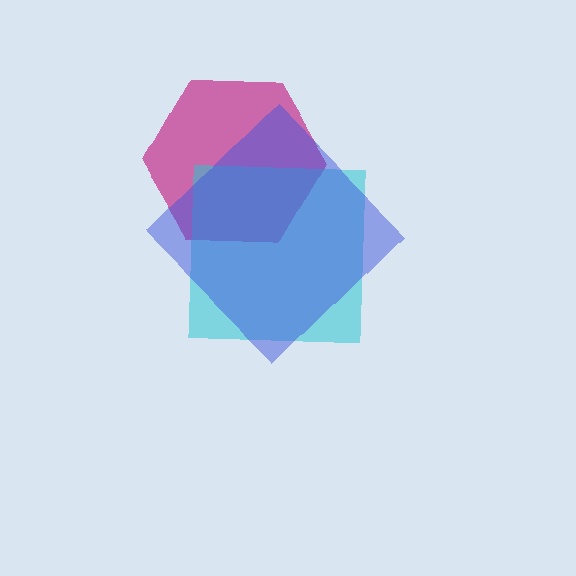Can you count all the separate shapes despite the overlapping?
Yes, there are 3 separate shapes.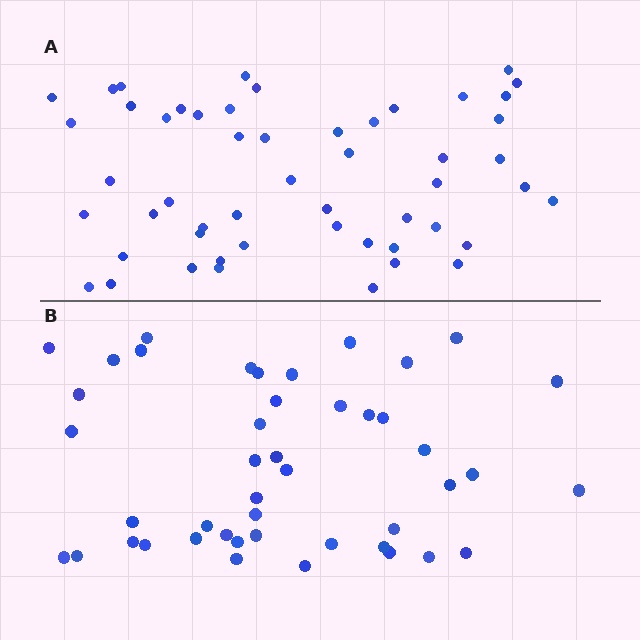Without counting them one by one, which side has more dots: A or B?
Region A (the top region) has more dots.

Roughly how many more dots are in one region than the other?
Region A has roughly 8 or so more dots than region B.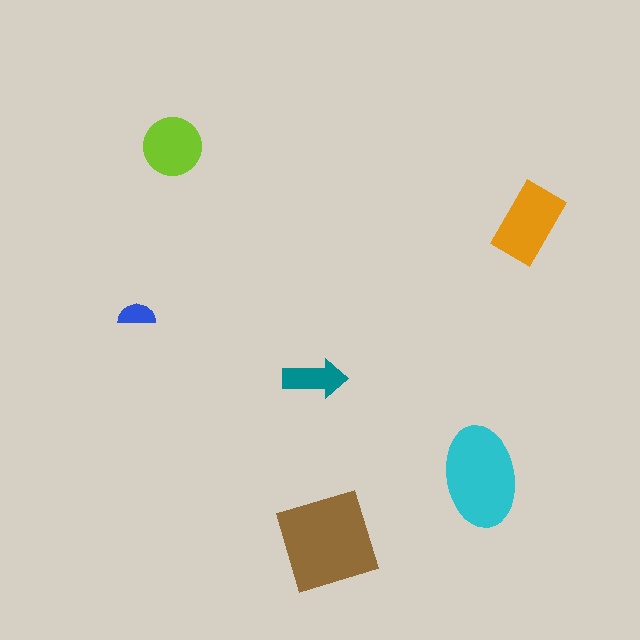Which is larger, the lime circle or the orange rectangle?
The orange rectangle.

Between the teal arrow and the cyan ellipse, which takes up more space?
The cyan ellipse.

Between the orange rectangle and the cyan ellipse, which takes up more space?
The cyan ellipse.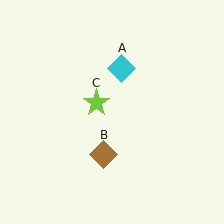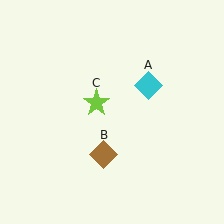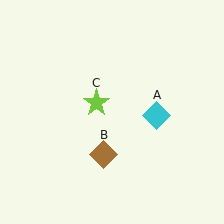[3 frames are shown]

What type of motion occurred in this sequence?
The cyan diamond (object A) rotated clockwise around the center of the scene.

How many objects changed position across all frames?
1 object changed position: cyan diamond (object A).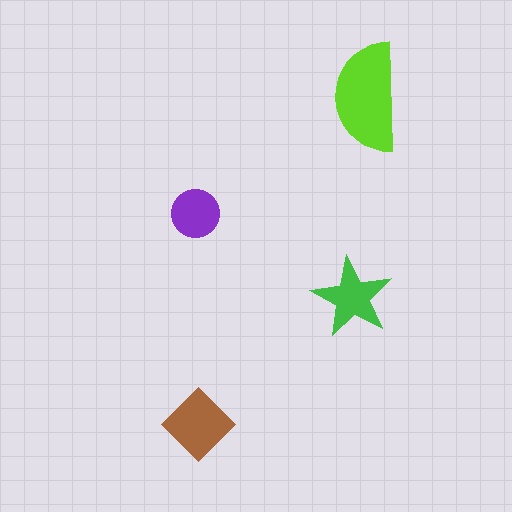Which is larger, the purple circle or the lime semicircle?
The lime semicircle.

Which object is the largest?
The lime semicircle.